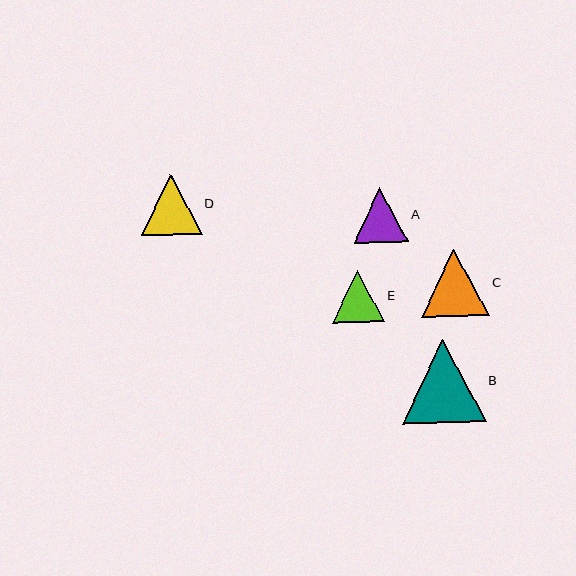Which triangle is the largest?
Triangle B is the largest with a size of approximately 83 pixels.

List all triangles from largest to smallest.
From largest to smallest: B, C, D, A, E.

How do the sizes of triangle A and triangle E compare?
Triangle A and triangle E are approximately the same size.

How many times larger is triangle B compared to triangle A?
Triangle B is approximately 1.5 times the size of triangle A.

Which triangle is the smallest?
Triangle E is the smallest with a size of approximately 52 pixels.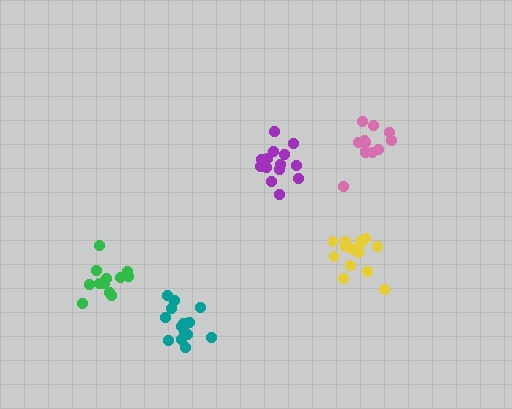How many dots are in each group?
Group 1: 12 dots, Group 2: 14 dots, Group 3: 12 dots, Group 4: 14 dots, Group 5: 14 dots (66 total).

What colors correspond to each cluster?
The clusters are colored: green, yellow, pink, purple, teal.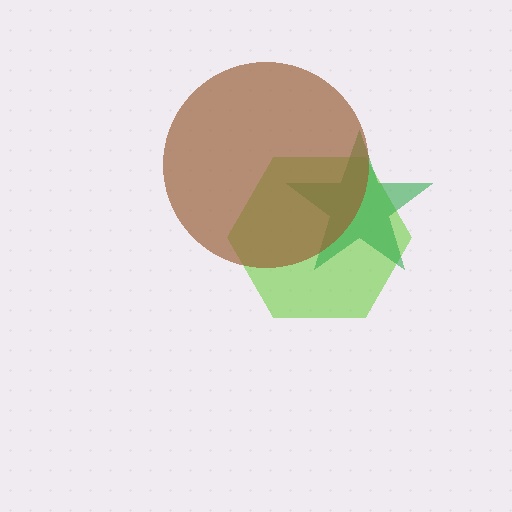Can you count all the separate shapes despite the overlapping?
Yes, there are 3 separate shapes.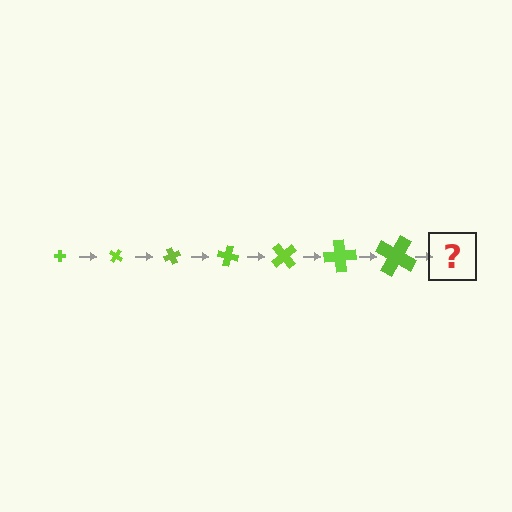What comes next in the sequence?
The next element should be a cross, larger than the previous one and rotated 245 degrees from the start.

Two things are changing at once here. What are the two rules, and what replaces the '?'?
The two rules are that the cross grows larger each step and it rotates 35 degrees each step. The '?' should be a cross, larger than the previous one and rotated 245 degrees from the start.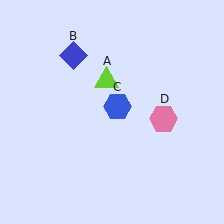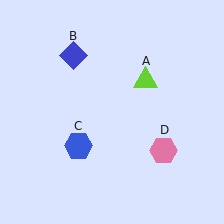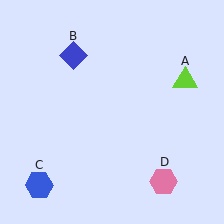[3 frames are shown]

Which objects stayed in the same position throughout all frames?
Blue diamond (object B) remained stationary.